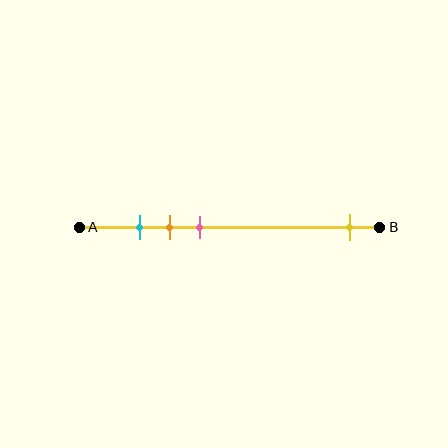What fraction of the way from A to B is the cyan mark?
The cyan mark is approximately 20% (0.2) of the way from A to B.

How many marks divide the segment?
There are 4 marks dividing the segment.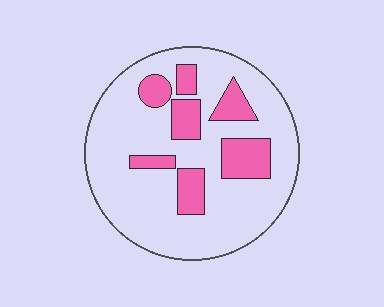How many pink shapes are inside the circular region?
7.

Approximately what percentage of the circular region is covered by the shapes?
Approximately 20%.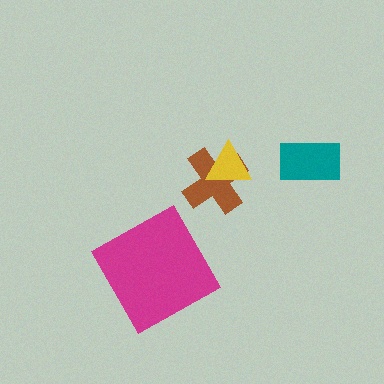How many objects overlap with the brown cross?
1 object overlaps with the brown cross.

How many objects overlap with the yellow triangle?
1 object overlaps with the yellow triangle.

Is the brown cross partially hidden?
Yes, it is partially covered by another shape.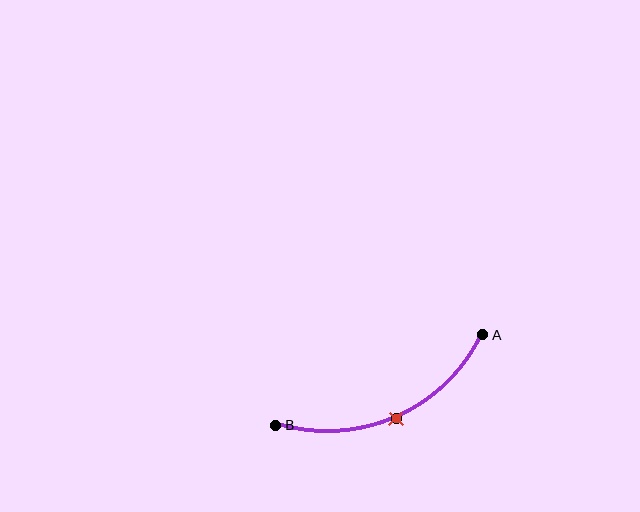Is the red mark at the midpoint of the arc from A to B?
Yes. The red mark lies on the arc at equal arc-length from both A and B — it is the arc midpoint.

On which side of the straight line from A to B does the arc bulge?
The arc bulges below the straight line connecting A and B.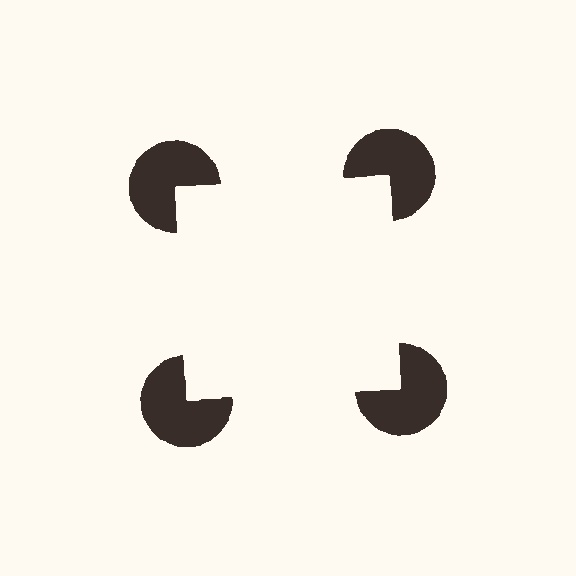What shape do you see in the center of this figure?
An illusory square — its edges are inferred from the aligned wedge cuts in the pac-man discs, not physically drawn.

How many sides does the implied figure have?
4 sides.